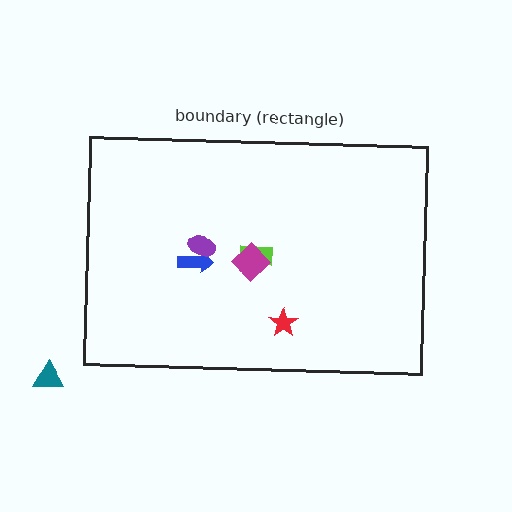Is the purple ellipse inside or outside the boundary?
Inside.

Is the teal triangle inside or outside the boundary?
Outside.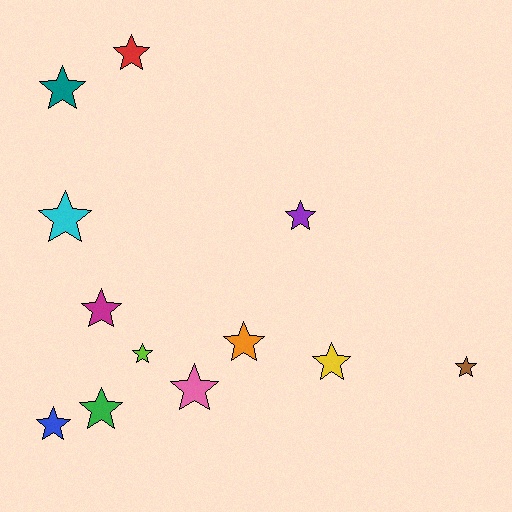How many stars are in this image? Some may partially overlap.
There are 12 stars.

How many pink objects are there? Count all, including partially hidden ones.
There is 1 pink object.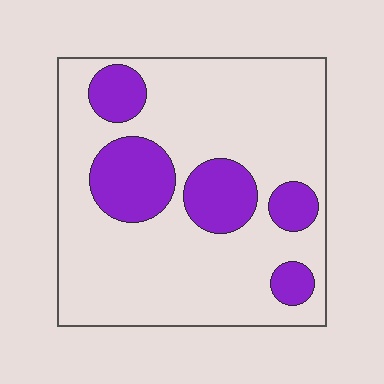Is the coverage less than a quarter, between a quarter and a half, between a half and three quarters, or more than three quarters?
Less than a quarter.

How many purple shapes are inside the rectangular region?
5.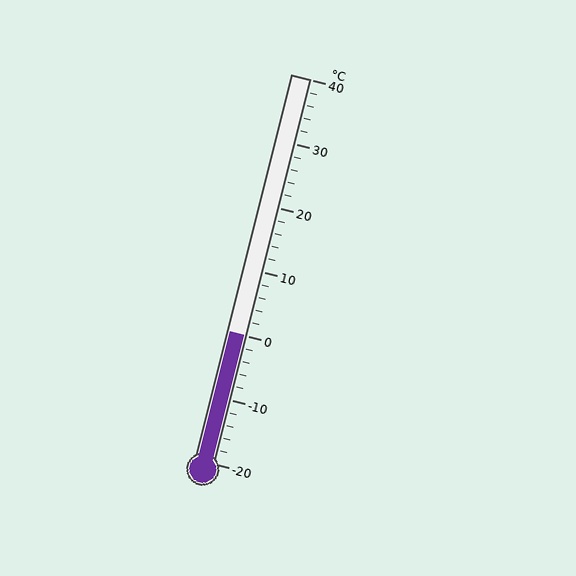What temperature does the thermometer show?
The thermometer shows approximately 0°C.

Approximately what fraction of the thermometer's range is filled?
The thermometer is filled to approximately 35% of its range.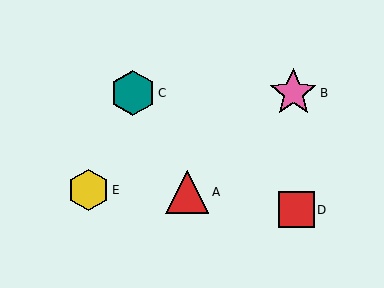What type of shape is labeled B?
Shape B is a pink star.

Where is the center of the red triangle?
The center of the red triangle is at (187, 192).